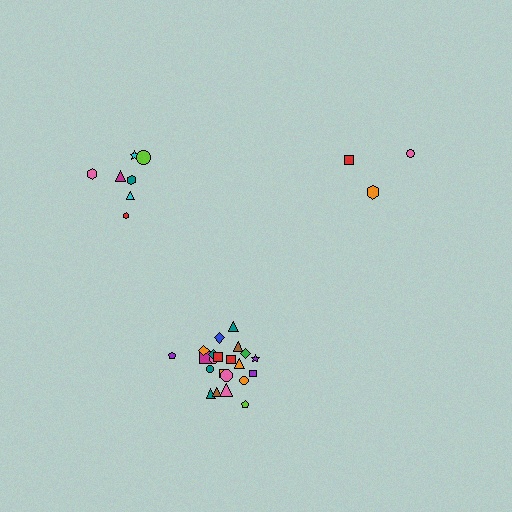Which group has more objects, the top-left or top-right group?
The top-left group.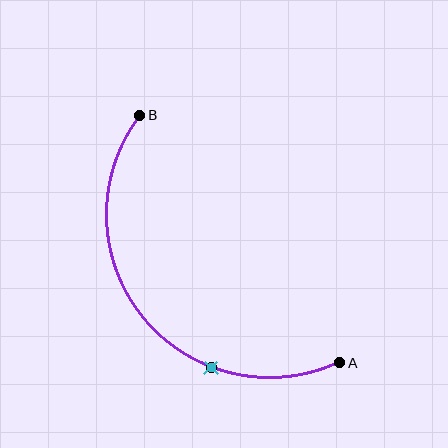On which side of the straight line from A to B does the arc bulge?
The arc bulges below and to the left of the straight line connecting A and B.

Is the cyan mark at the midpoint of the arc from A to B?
No. The cyan mark lies on the arc but is closer to endpoint A. The arc midpoint would be at the point on the curve equidistant along the arc from both A and B.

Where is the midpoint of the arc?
The arc midpoint is the point on the curve farthest from the straight line joining A and B. It sits below and to the left of that line.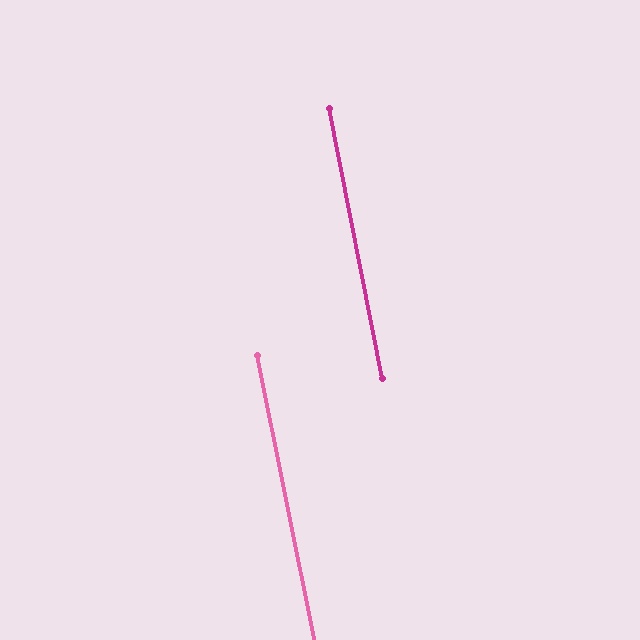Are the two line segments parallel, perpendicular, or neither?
Parallel — their directions differ by only 0.3°.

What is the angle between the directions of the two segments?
Approximately 0 degrees.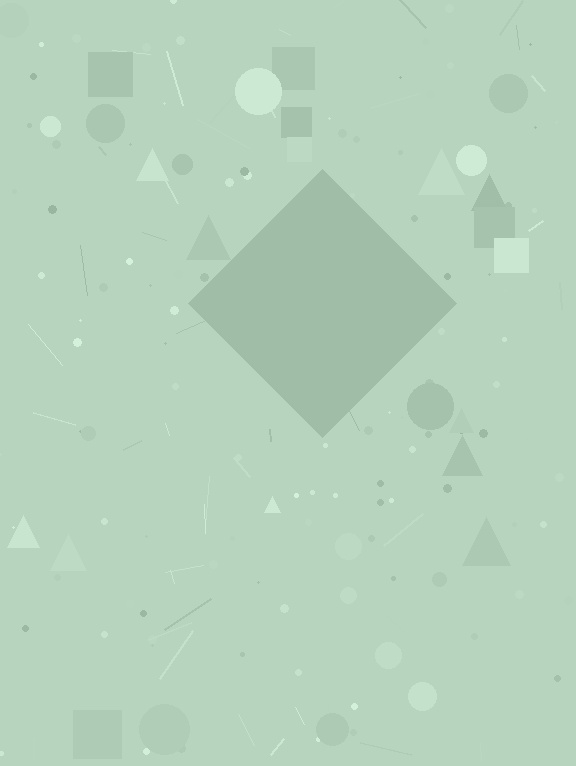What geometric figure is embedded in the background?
A diamond is embedded in the background.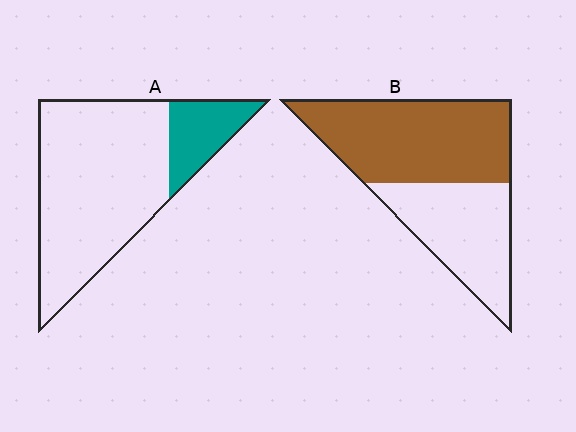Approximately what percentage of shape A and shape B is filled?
A is approximately 20% and B is approximately 60%.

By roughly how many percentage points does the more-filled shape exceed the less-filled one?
By roughly 40 percentage points (B over A).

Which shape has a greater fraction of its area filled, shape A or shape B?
Shape B.